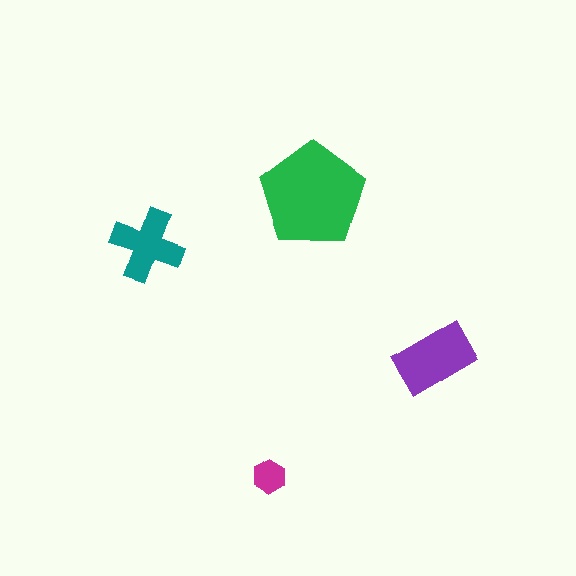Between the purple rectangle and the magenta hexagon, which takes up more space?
The purple rectangle.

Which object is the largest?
The green pentagon.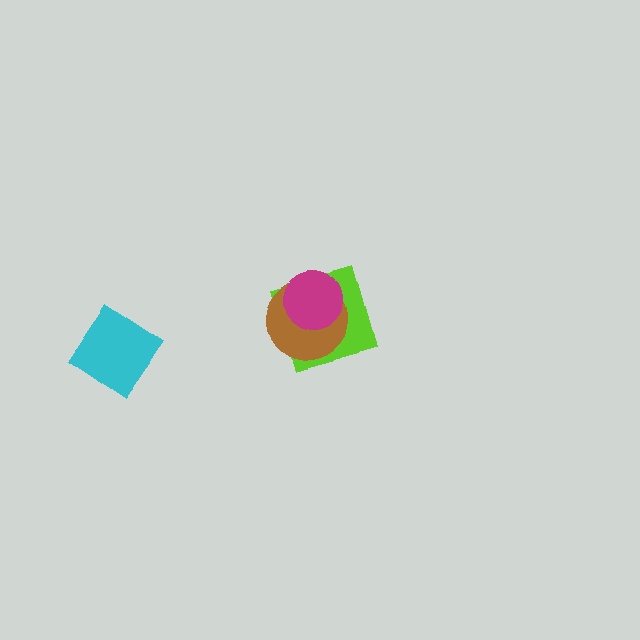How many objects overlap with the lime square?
2 objects overlap with the lime square.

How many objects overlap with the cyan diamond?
0 objects overlap with the cyan diamond.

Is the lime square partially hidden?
Yes, it is partially covered by another shape.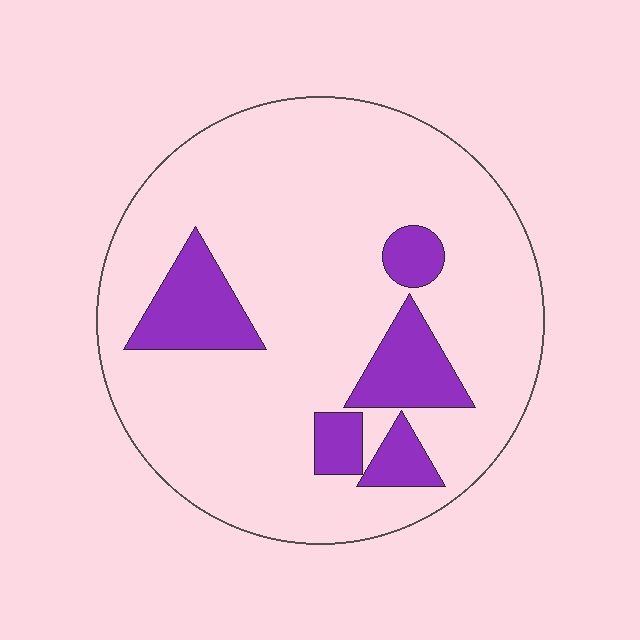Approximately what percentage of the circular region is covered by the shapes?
Approximately 15%.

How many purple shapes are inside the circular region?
5.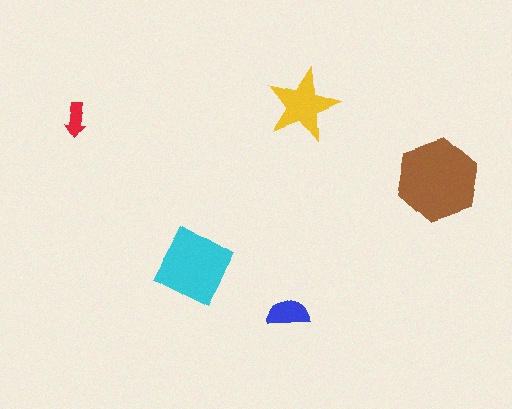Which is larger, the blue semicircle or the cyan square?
The cyan square.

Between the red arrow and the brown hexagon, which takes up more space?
The brown hexagon.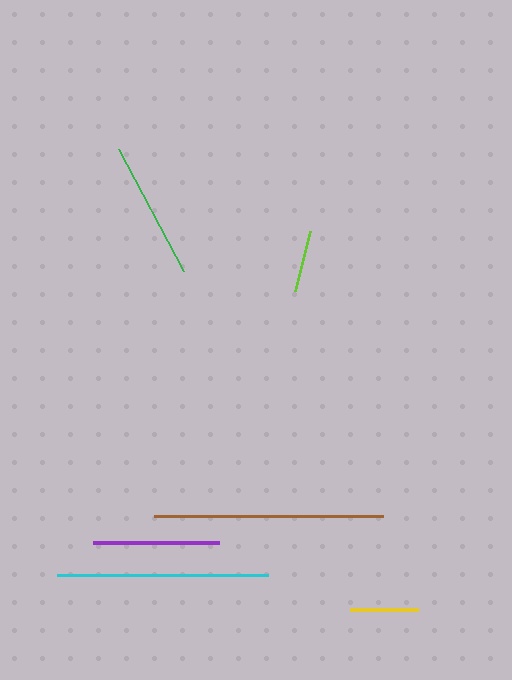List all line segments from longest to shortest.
From longest to shortest: brown, cyan, green, purple, yellow, lime.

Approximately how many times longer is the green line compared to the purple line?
The green line is approximately 1.1 times the length of the purple line.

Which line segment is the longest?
The brown line is the longest at approximately 229 pixels.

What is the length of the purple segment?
The purple segment is approximately 126 pixels long.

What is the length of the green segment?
The green segment is approximately 139 pixels long.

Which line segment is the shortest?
The lime line is the shortest at approximately 62 pixels.